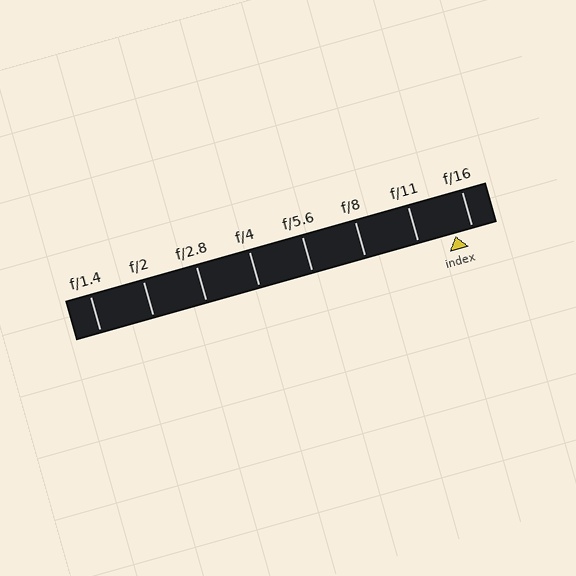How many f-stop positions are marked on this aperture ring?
There are 8 f-stop positions marked.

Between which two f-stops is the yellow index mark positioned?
The index mark is between f/11 and f/16.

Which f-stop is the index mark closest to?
The index mark is closest to f/16.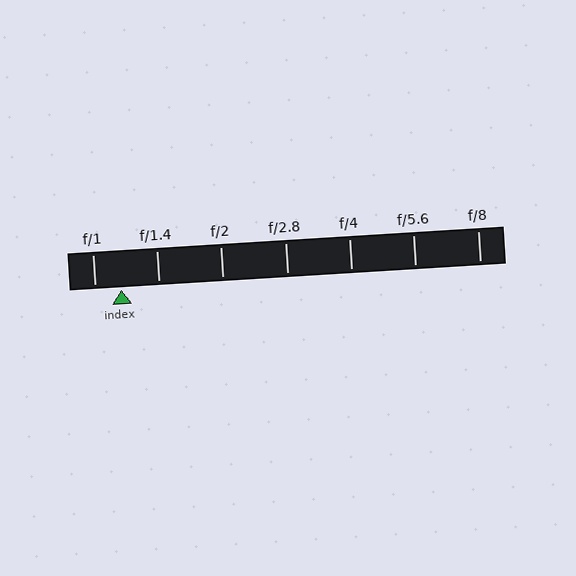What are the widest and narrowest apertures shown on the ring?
The widest aperture shown is f/1 and the narrowest is f/8.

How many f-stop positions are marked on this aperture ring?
There are 7 f-stop positions marked.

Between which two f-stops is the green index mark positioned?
The index mark is between f/1 and f/1.4.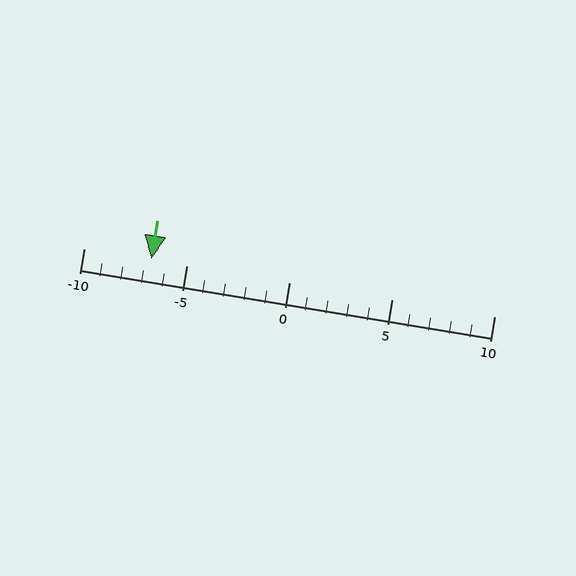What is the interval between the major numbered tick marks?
The major tick marks are spaced 5 units apart.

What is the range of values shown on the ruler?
The ruler shows values from -10 to 10.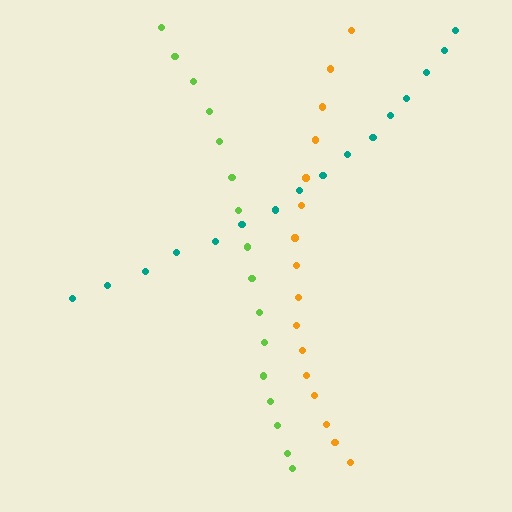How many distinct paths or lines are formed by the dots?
There are 3 distinct paths.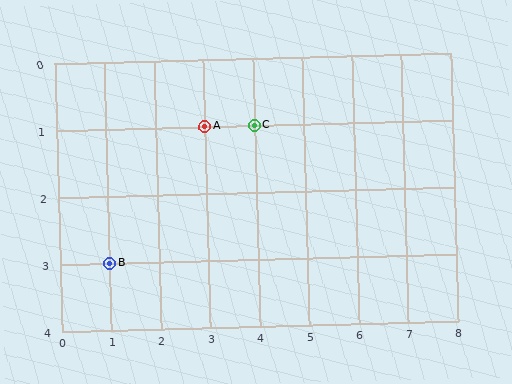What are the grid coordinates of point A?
Point A is at grid coordinates (3, 1).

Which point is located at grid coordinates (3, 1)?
Point A is at (3, 1).